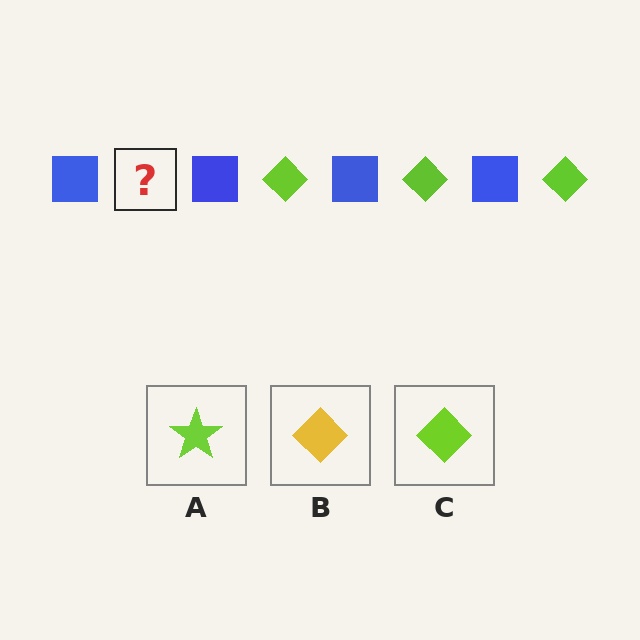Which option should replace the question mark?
Option C.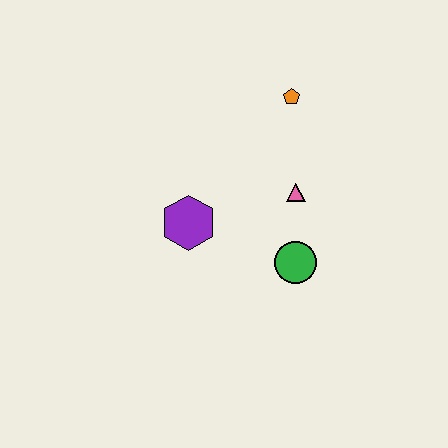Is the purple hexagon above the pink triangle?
No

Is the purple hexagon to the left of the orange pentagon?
Yes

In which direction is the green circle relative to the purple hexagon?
The green circle is to the right of the purple hexagon.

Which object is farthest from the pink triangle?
The purple hexagon is farthest from the pink triangle.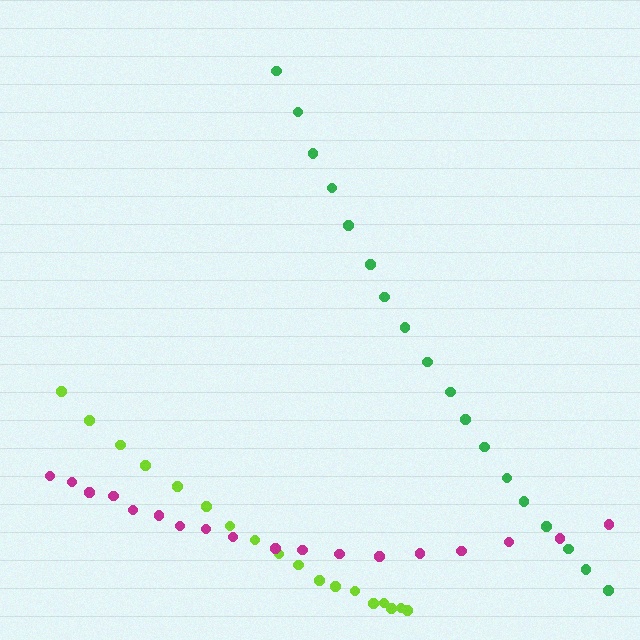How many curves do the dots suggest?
There are 3 distinct paths.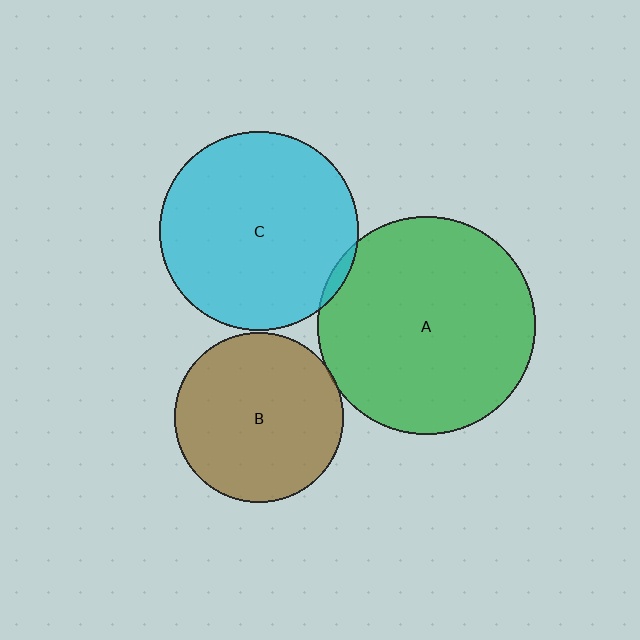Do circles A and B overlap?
Yes.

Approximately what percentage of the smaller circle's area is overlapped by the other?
Approximately 5%.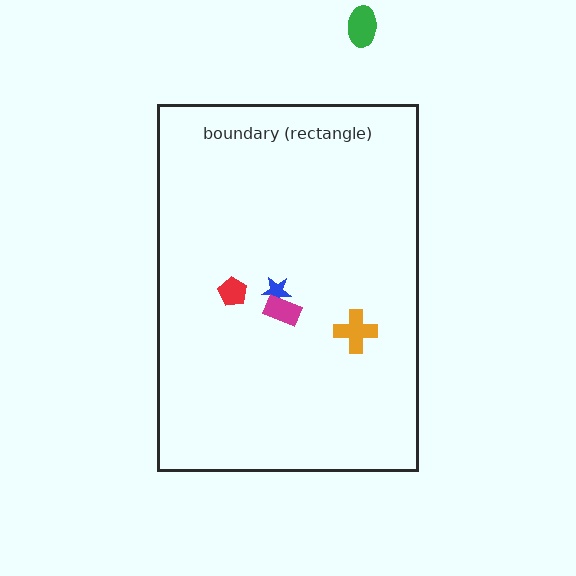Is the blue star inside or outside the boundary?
Inside.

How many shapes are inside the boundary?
4 inside, 1 outside.